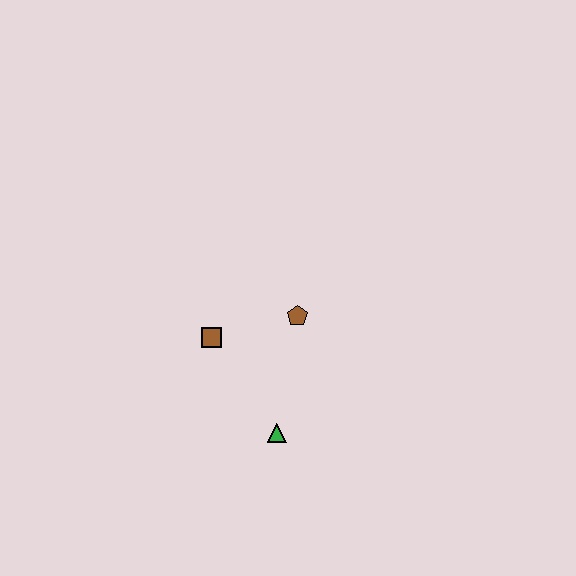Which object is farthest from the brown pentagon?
The green triangle is farthest from the brown pentagon.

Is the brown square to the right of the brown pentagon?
No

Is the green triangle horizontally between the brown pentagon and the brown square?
Yes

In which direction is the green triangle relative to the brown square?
The green triangle is below the brown square.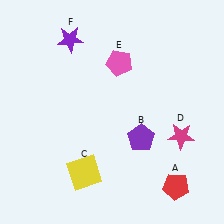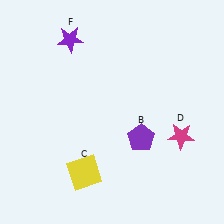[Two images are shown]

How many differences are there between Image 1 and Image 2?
There are 2 differences between the two images.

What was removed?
The red pentagon (A), the pink pentagon (E) were removed in Image 2.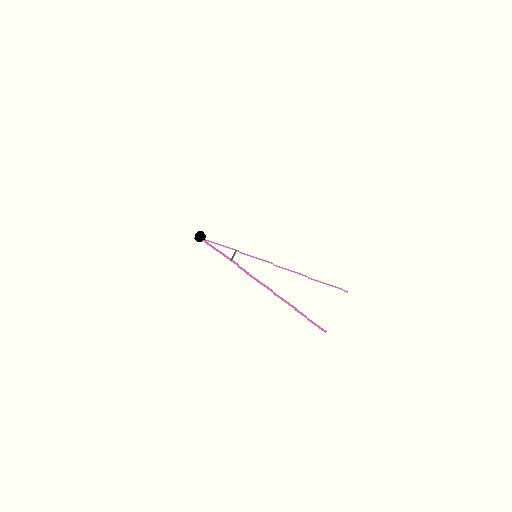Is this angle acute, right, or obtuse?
It is acute.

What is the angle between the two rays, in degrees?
Approximately 17 degrees.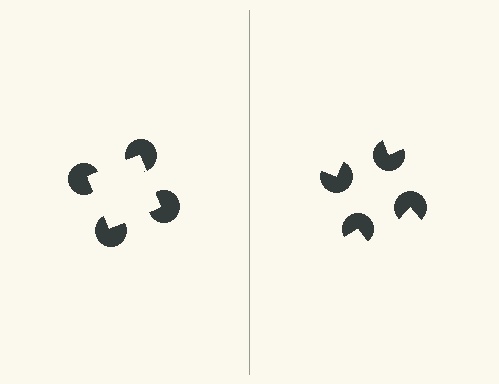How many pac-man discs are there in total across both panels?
8 — 4 on each side.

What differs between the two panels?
The pac-man discs are positioned identically on both sides; only the wedge orientations differ. On the left they align to a square; on the right they are misaligned.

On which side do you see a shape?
An illusory square appears on the left side. On the right side the wedge cuts are rotated, so no coherent shape forms.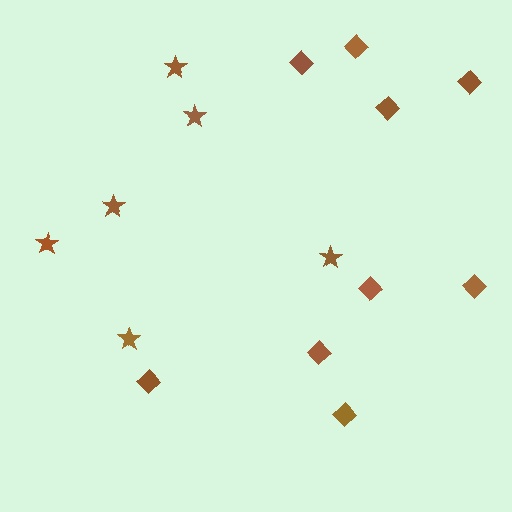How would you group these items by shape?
There are 2 groups: one group of diamonds (9) and one group of stars (6).